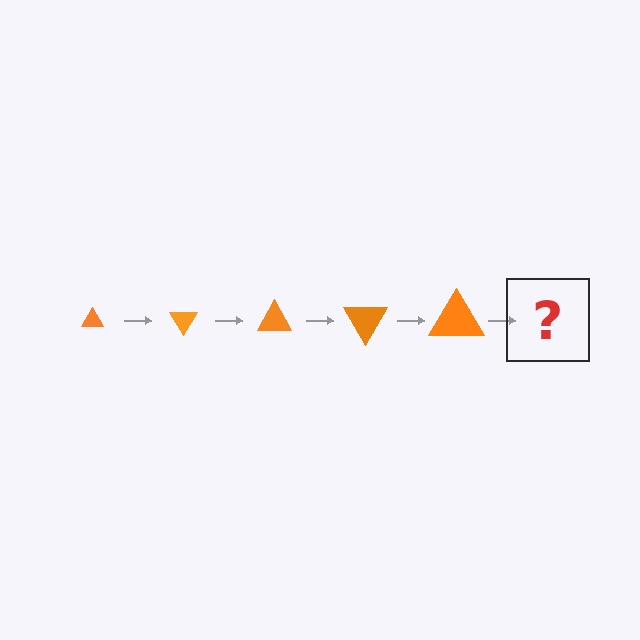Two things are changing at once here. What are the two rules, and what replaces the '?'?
The two rules are that the triangle grows larger each step and it rotates 60 degrees each step. The '?' should be a triangle, larger than the previous one and rotated 300 degrees from the start.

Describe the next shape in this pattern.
It should be a triangle, larger than the previous one and rotated 300 degrees from the start.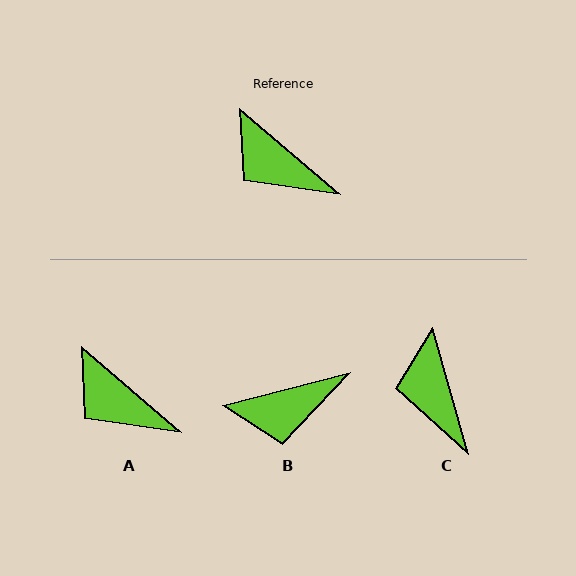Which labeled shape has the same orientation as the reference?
A.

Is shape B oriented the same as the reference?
No, it is off by about 54 degrees.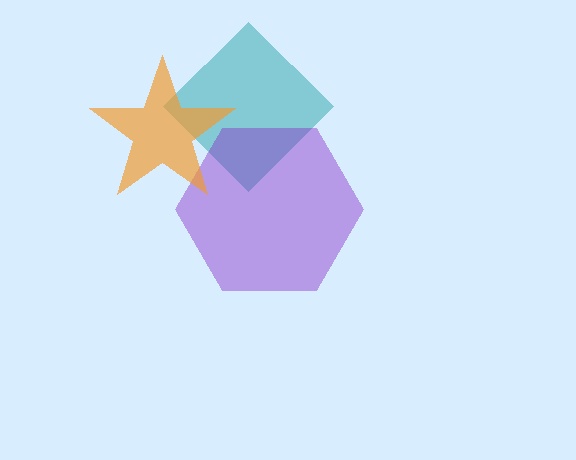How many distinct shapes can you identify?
There are 3 distinct shapes: a teal diamond, a purple hexagon, an orange star.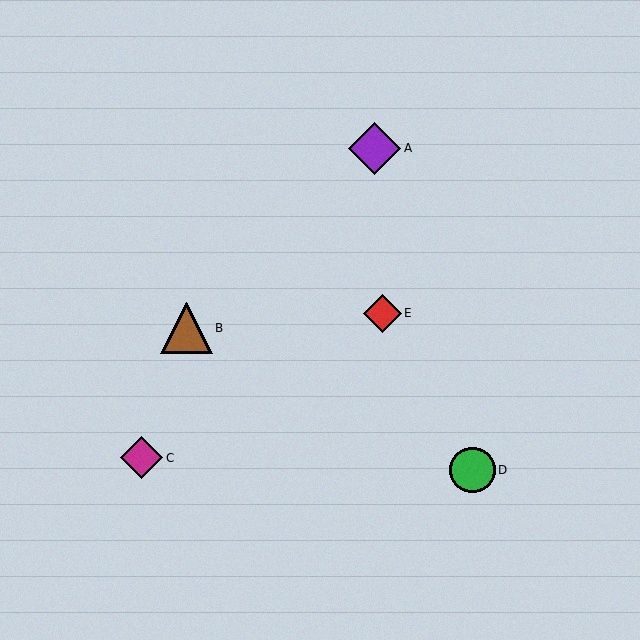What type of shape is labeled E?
Shape E is a red diamond.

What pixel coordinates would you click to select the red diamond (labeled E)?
Click at (382, 313) to select the red diamond E.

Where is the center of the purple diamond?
The center of the purple diamond is at (375, 148).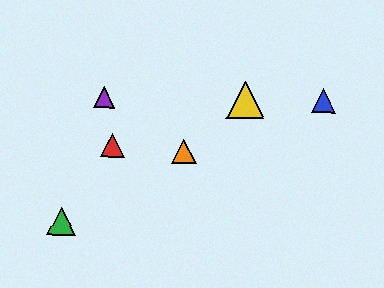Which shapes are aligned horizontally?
The blue triangle, the yellow triangle, the purple triangle are aligned horizontally.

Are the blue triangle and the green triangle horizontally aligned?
No, the blue triangle is at y≈101 and the green triangle is at y≈221.